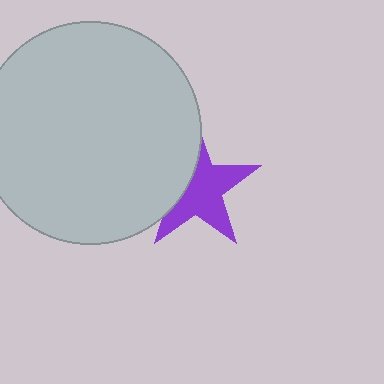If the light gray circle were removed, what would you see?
You would see the complete purple star.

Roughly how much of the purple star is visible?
About half of it is visible (roughly 64%).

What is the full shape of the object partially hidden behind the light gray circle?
The partially hidden object is a purple star.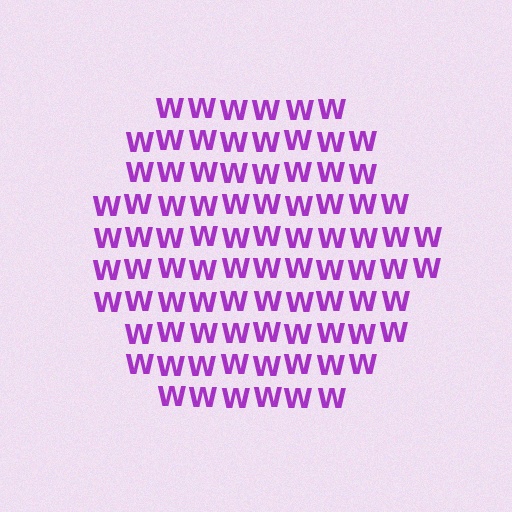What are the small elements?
The small elements are letter W's.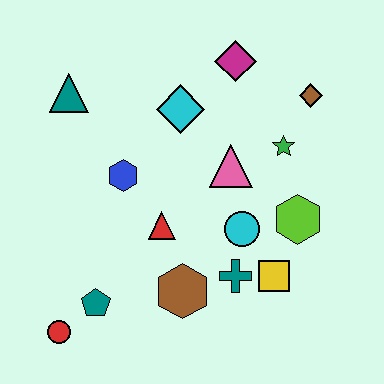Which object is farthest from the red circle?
The brown diamond is farthest from the red circle.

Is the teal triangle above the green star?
Yes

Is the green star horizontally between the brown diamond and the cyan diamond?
Yes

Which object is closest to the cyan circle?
The teal cross is closest to the cyan circle.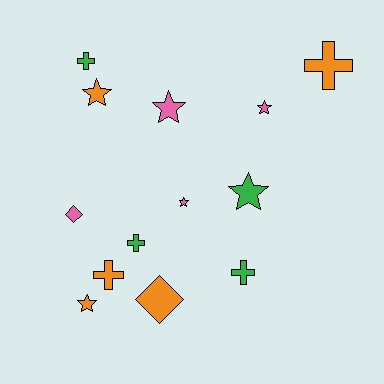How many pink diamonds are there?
There is 1 pink diamond.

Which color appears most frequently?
Orange, with 5 objects.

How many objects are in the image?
There are 13 objects.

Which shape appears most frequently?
Star, with 6 objects.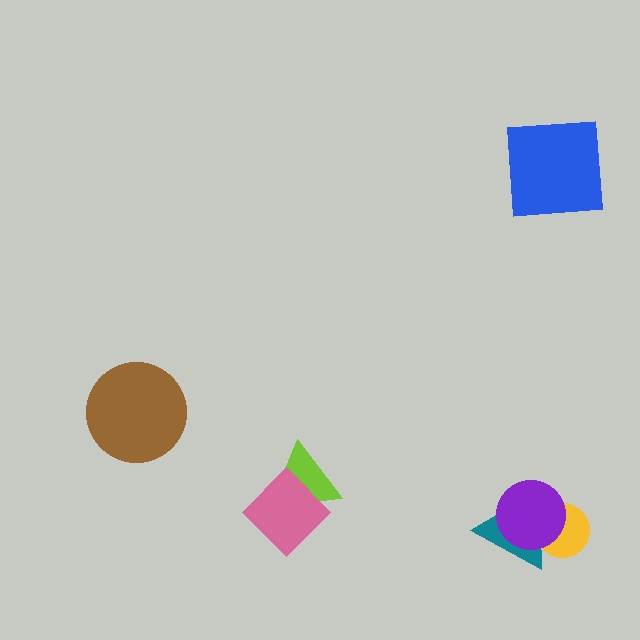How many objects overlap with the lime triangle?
1 object overlaps with the lime triangle.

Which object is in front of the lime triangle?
The pink diamond is in front of the lime triangle.